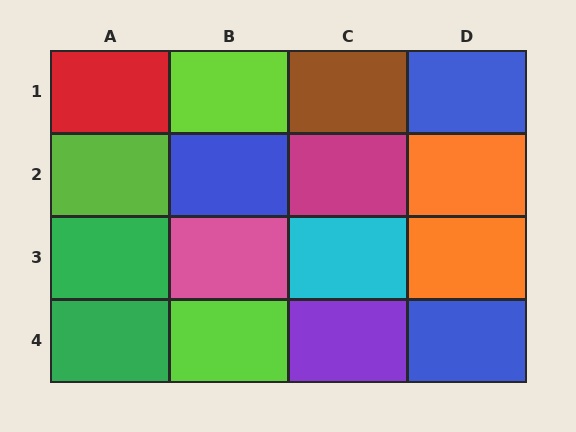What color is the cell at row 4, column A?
Green.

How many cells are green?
2 cells are green.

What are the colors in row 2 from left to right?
Lime, blue, magenta, orange.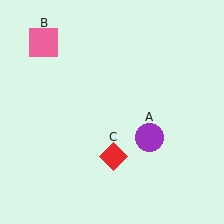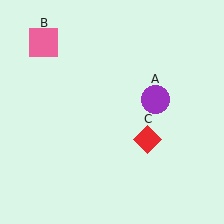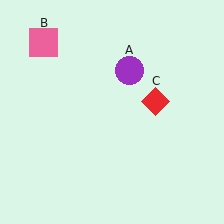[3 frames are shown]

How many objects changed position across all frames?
2 objects changed position: purple circle (object A), red diamond (object C).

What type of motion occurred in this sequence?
The purple circle (object A), red diamond (object C) rotated counterclockwise around the center of the scene.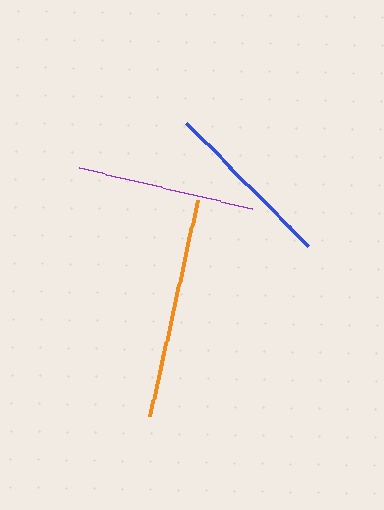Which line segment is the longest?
The orange line is the longest at approximately 222 pixels.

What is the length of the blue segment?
The blue segment is approximately 174 pixels long.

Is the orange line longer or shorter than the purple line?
The orange line is longer than the purple line.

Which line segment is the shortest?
The blue line is the shortest at approximately 174 pixels.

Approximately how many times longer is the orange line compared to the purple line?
The orange line is approximately 1.2 times the length of the purple line.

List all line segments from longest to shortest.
From longest to shortest: orange, purple, blue.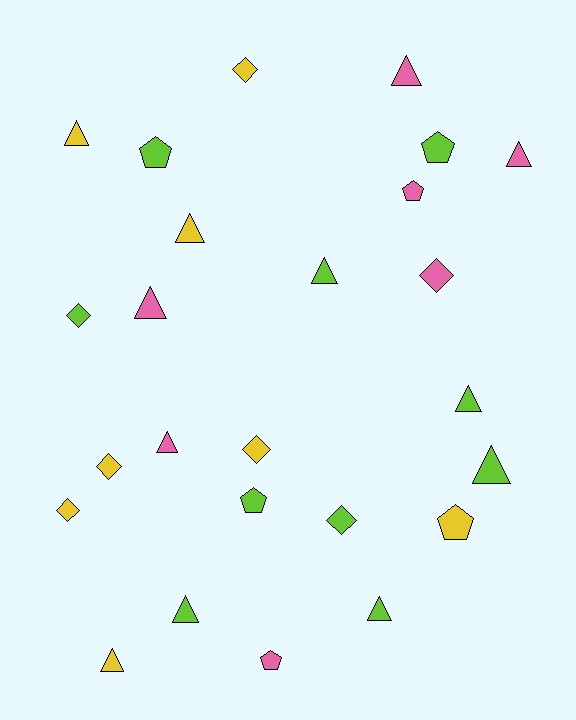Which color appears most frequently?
Lime, with 10 objects.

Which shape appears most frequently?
Triangle, with 12 objects.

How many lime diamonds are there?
There are 2 lime diamonds.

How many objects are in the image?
There are 25 objects.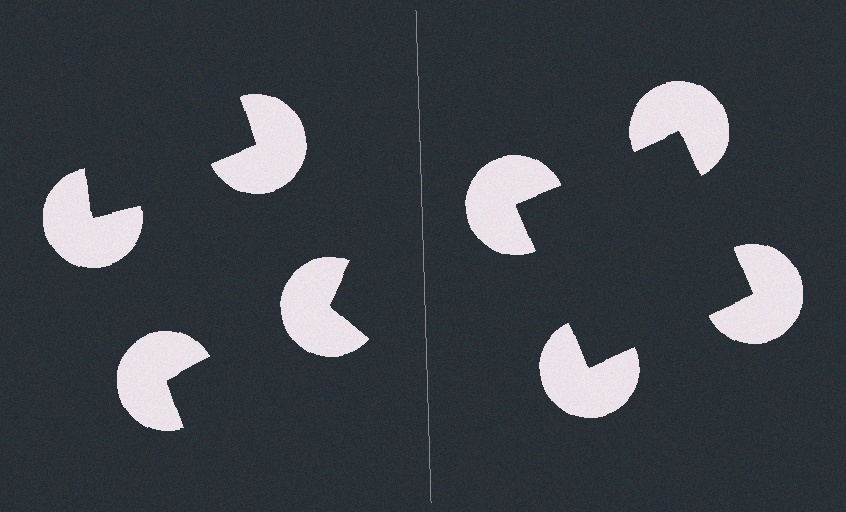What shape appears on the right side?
An illusory square.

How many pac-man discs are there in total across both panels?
8 — 4 on each side.